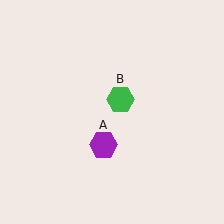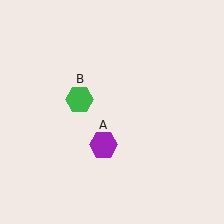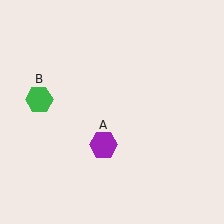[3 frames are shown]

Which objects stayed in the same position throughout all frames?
Purple hexagon (object A) remained stationary.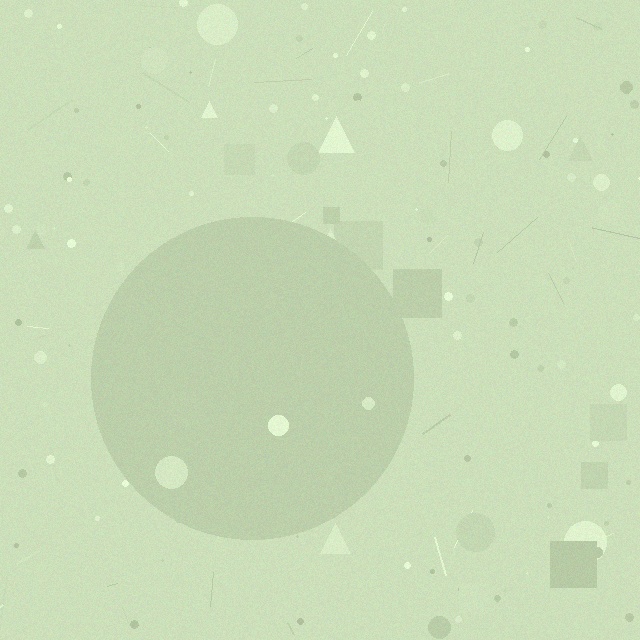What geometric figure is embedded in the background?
A circle is embedded in the background.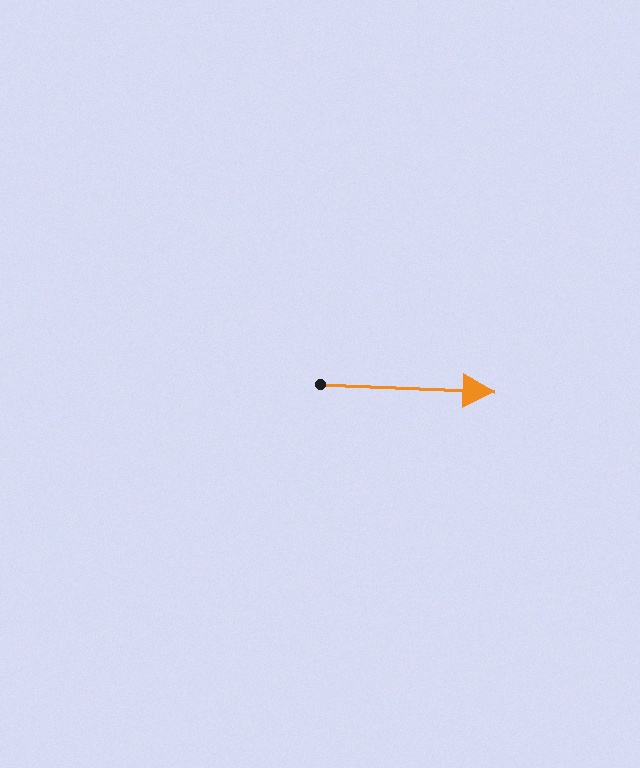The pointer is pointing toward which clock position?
Roughly 3 o'clock.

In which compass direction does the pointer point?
East.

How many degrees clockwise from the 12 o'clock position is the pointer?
Approximately 93 degrees.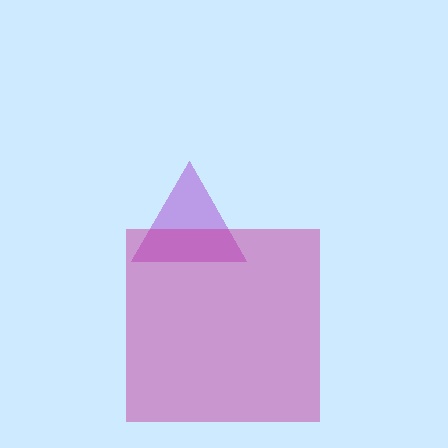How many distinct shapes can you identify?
There are 2 distinct shapes: a purple triangle, a magenta square.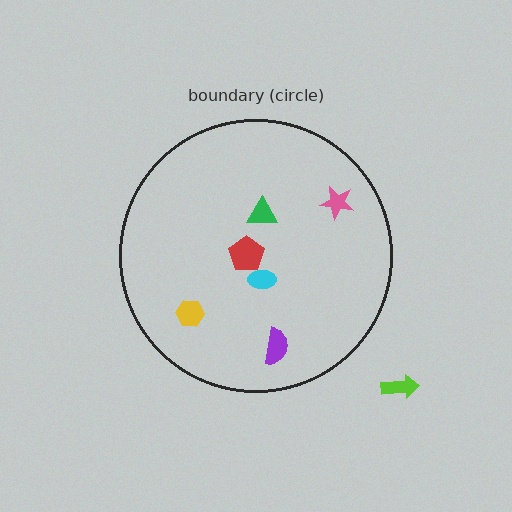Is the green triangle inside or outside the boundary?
Inside.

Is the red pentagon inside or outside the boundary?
Inside.